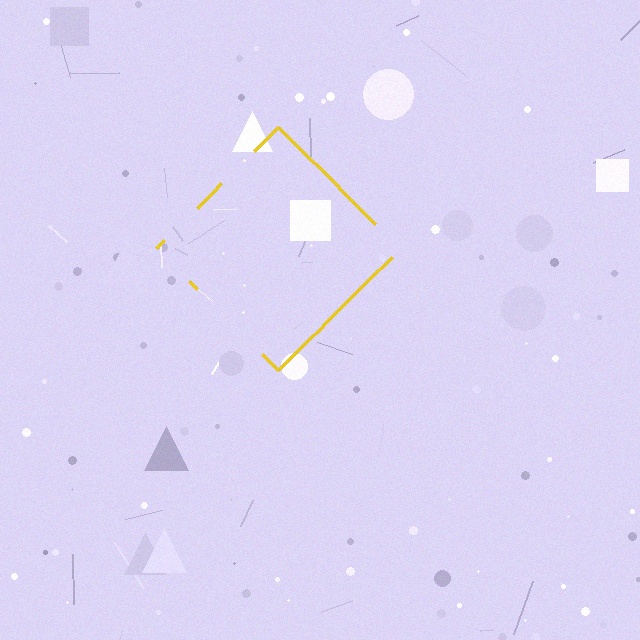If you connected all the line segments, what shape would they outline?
They would outline a diamond.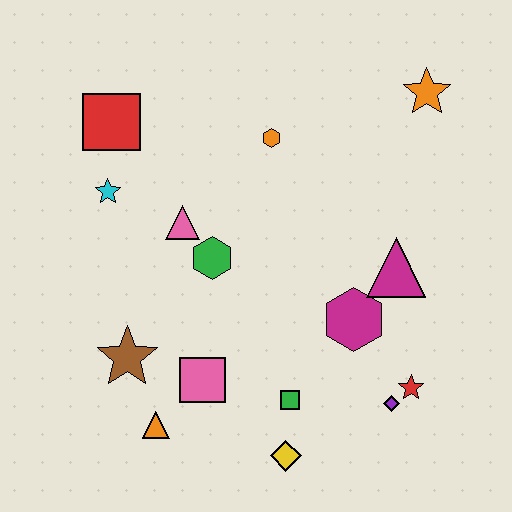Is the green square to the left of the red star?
Yes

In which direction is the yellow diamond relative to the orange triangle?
The yellow diamond is to the right of the orange triangle.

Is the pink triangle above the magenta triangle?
Yes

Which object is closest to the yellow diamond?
The green square is closest to the yellow diamond.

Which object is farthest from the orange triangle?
The orange star is farthest from the orange triangle.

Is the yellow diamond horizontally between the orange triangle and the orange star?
Yes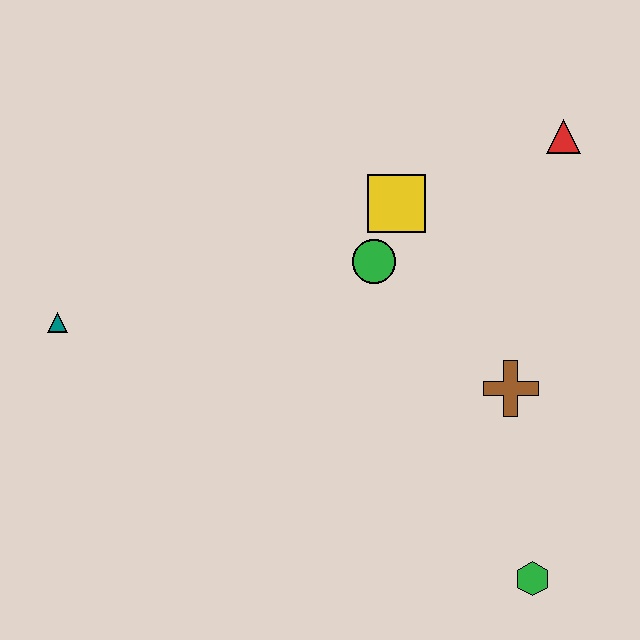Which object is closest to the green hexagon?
The brown cross is closest to the green hexagon.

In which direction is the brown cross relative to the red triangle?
The brown cross is below the red triangle.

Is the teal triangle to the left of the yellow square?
Yes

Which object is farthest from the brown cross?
The teal triangle is farthest from the brown cross.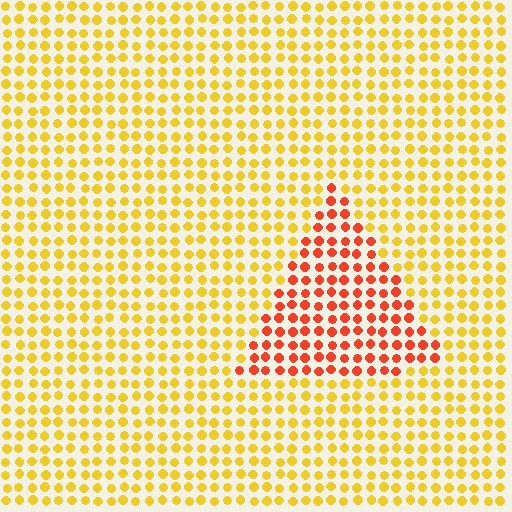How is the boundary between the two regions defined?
The boundary is defined purely by a slight shift in hue (about 43 degrees). Spacing, size, and orientation are identical on both sides.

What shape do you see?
I see a triangle.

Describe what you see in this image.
The image is filled with small yellow elements in a uniform arrangement. A triangle-shaped region is visible where the elements are tinted to a slightly different hue, forming a subtle color boundary.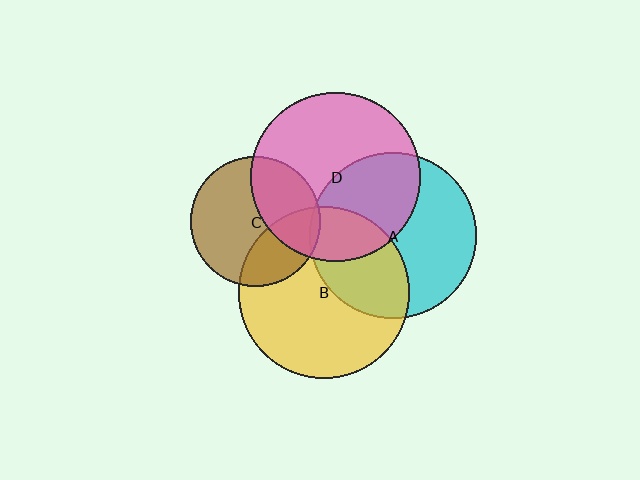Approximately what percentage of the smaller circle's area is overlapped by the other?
Approximately 35%.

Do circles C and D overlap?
Yes.